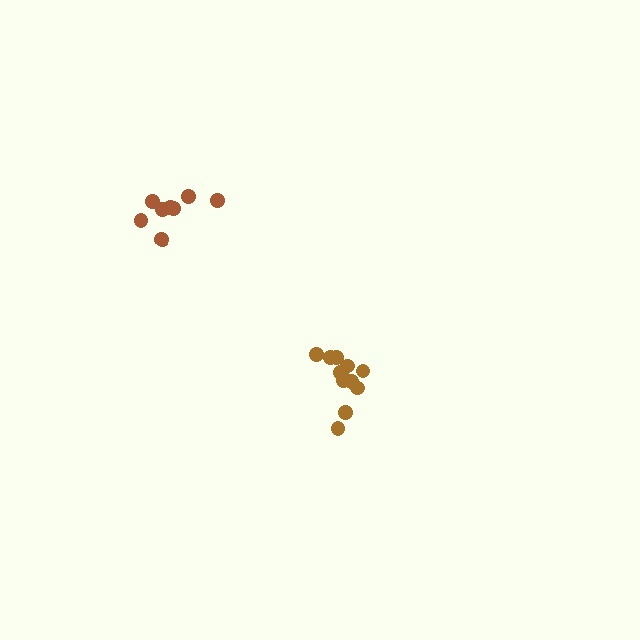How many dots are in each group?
Group 1: 8 dots, Group 2: 12 dots (20 total).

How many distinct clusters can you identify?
There are 2 distinct clusters.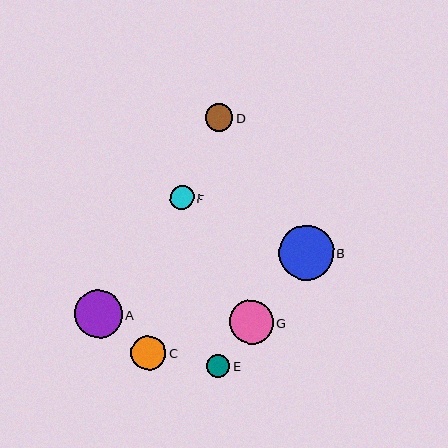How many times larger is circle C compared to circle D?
Circle C is approximately 1.2 times the size of circle D.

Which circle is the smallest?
Circle E is the smallest with a size of approximately 23 pixels.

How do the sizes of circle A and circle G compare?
Circle A and circle G are approximately the same size.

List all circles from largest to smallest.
From largest to smallest: B, A, G, C, D, F, E.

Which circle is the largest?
Circle B is the largest with a size of approximately 55 pixels.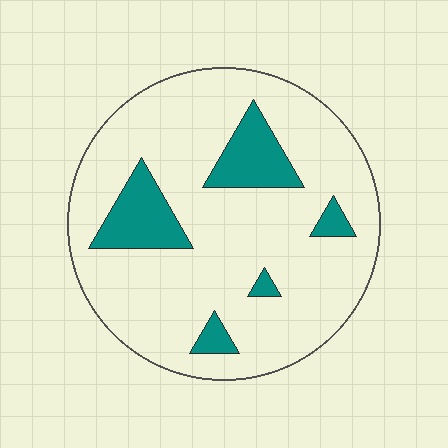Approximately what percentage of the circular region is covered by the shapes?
Approximately 15%.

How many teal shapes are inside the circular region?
5.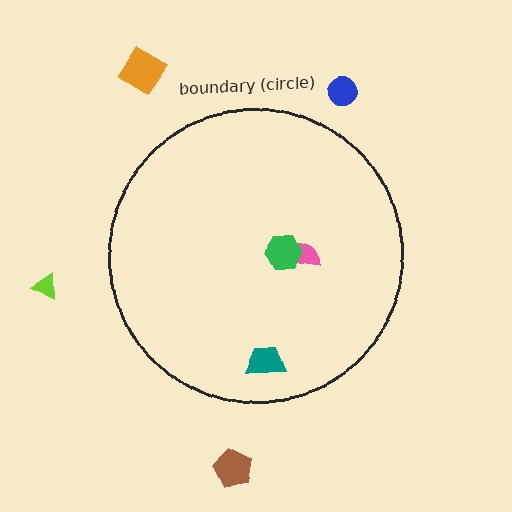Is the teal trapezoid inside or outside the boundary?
Inside.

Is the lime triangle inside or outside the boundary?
Outside.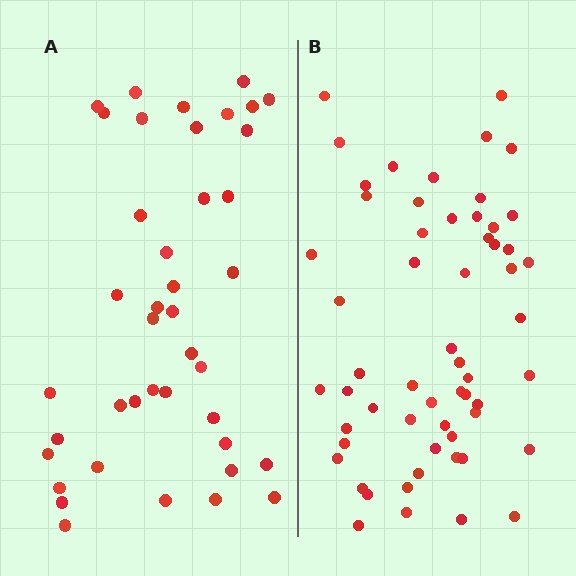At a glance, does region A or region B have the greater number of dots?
Region B (the right region) has more dots.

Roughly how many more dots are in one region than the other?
Region B has approximately 15 more dots than region A.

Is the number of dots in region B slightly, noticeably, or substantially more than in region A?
Region B has noticeably more, but not dramatically so. The ratio is roughly 1.4 to 1.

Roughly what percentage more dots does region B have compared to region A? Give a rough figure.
About 40% more.